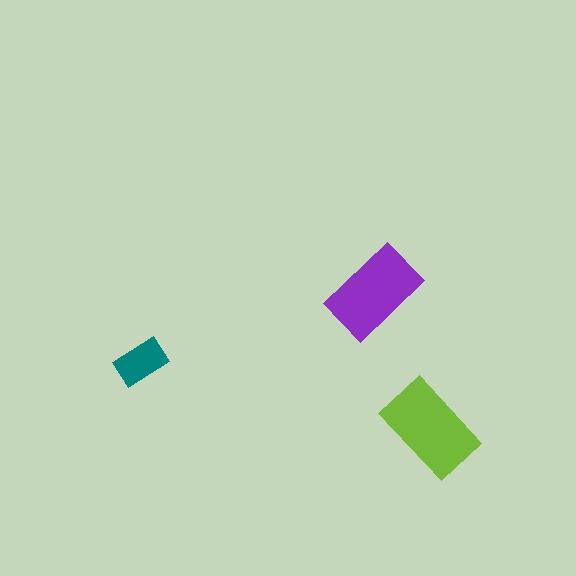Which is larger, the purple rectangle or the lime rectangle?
The lime one.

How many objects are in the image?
There are 3 objects in the image.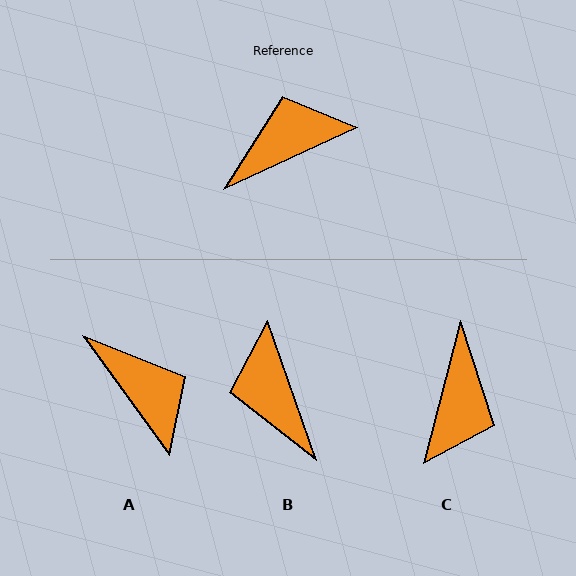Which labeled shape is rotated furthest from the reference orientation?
C, about 129 degrees away.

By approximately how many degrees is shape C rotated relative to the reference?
Approximately 129 degrees clockwise.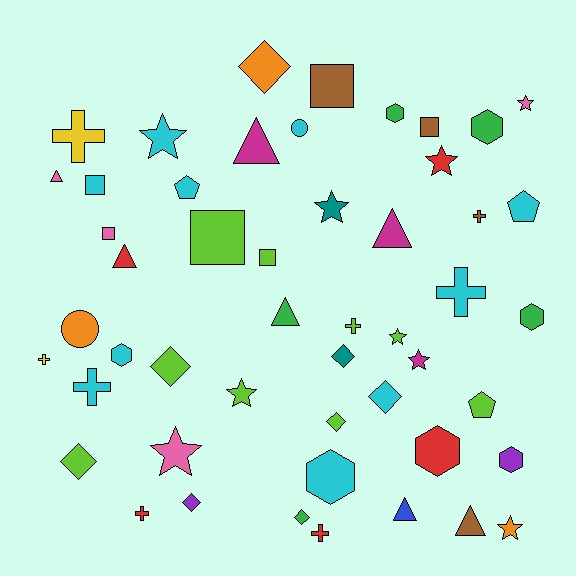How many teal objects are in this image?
There are 2 teal objects.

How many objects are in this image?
There are 50 objects.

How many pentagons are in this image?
There are 3 pentagons.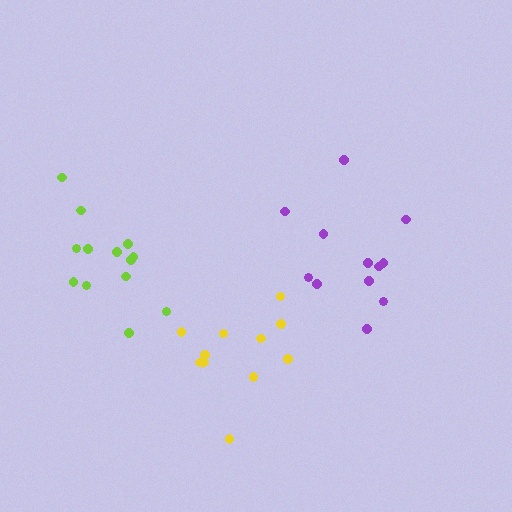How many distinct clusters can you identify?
There are 3 distinct clusters.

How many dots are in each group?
Group 1: 12 dots, Group 2: 13 dots, Group 3: 11 dots (36 total).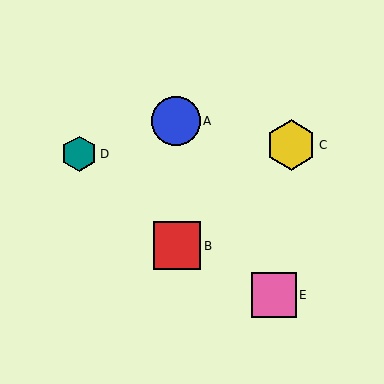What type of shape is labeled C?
Shape C is a yellow hexagon.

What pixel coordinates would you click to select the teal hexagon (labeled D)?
Click at (79, 154) to select the teal hexagon D.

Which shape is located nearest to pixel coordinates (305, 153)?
The yellow hexagon (labeled C) at (291, 145) is nearest to that location.